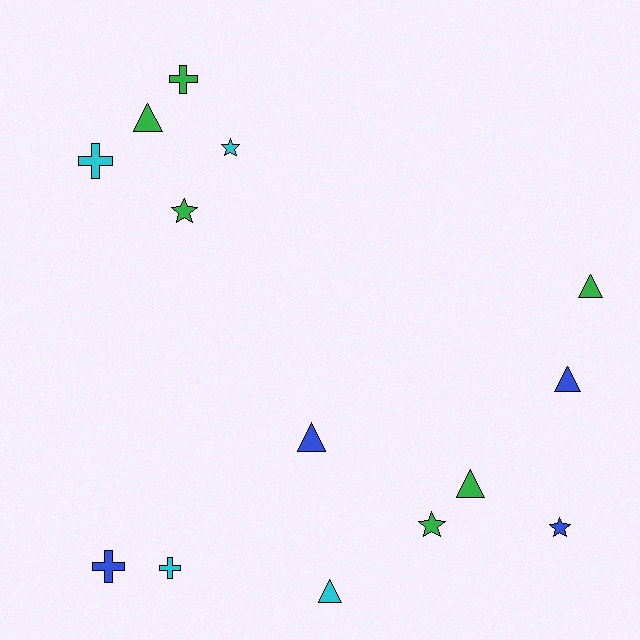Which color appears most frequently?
Green, with 6 objects.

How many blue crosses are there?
There is 1 blue cross.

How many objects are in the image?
There are 14 objects.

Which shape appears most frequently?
Triangle, with 6 objects.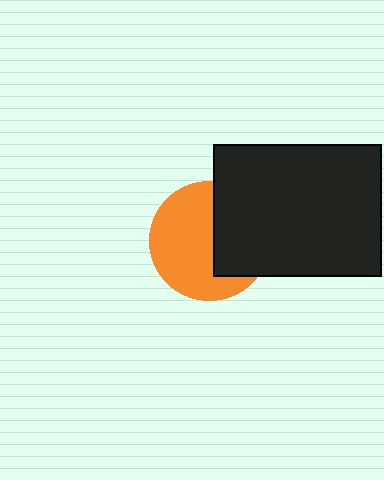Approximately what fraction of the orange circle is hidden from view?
Roughly 40% of the orange circle is hidden behind the black rectangle.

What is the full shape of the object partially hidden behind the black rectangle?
The partially hidden object is an orange circle.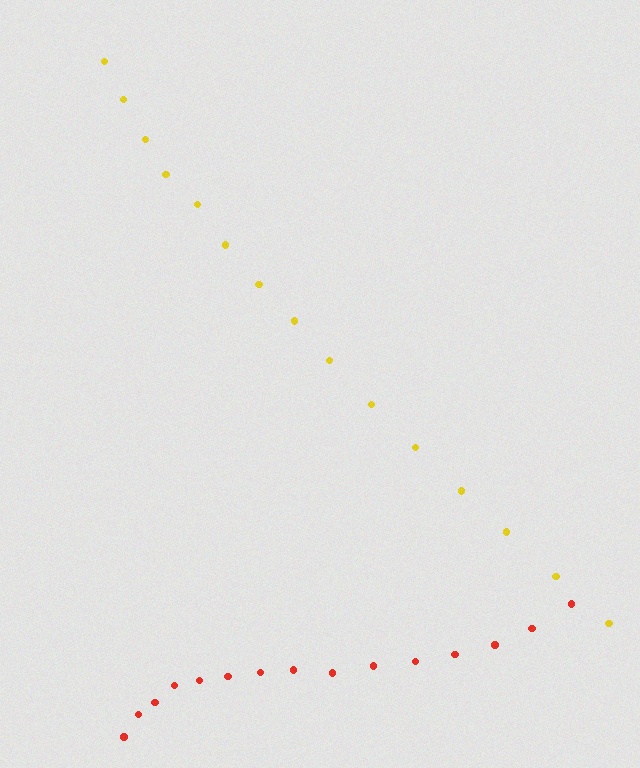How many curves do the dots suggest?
There are 2 distinct paths.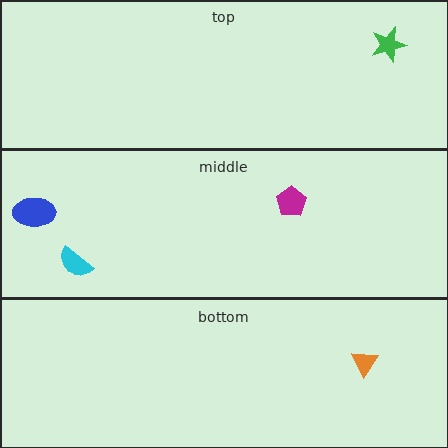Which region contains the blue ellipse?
The middle region.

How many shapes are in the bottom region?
1.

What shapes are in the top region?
The green star.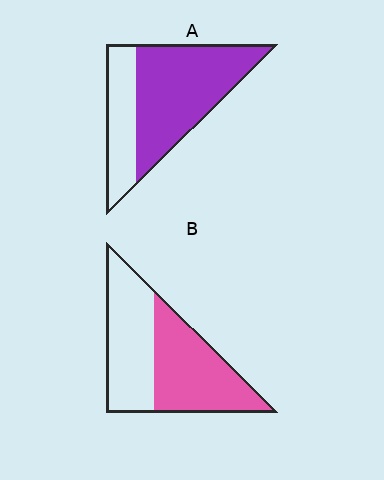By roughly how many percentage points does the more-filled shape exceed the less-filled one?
By roughly 15 percentage points (A over B).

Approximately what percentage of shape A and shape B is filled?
A is approximately 70% and B is approximately 50%.